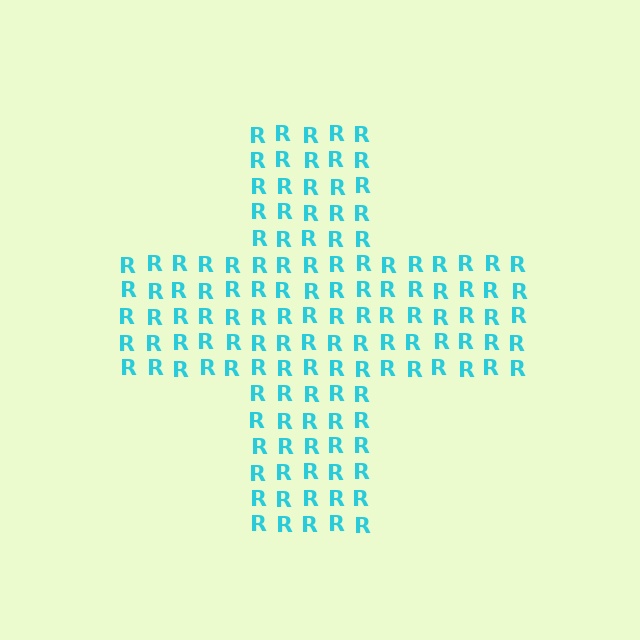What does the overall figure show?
The overall figure shows a cross.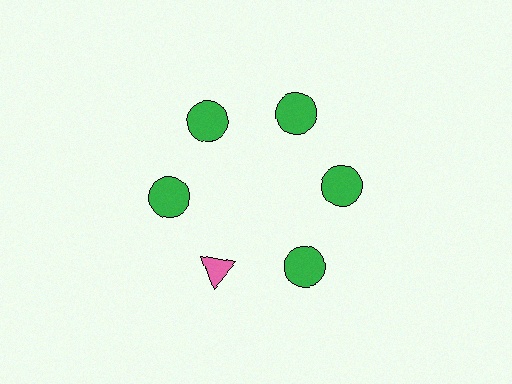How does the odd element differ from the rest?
It differs in both color (pink instead of green) and shape (triangle instead of circle).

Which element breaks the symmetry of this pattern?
The pink triangle at roughly the 7 o'clock position breaks the symmetry. All other shapes are green circles.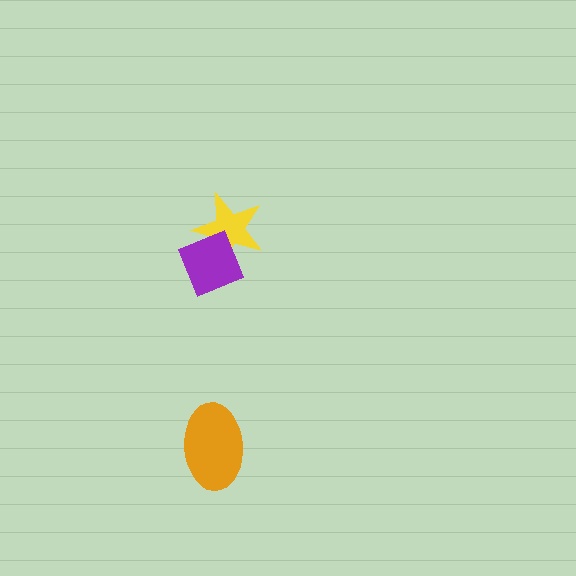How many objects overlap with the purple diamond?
1 object overlaps with the purple diamond.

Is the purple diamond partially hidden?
No, no other shape covers it.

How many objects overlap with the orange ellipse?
0 objects overlap with the orange ellipse.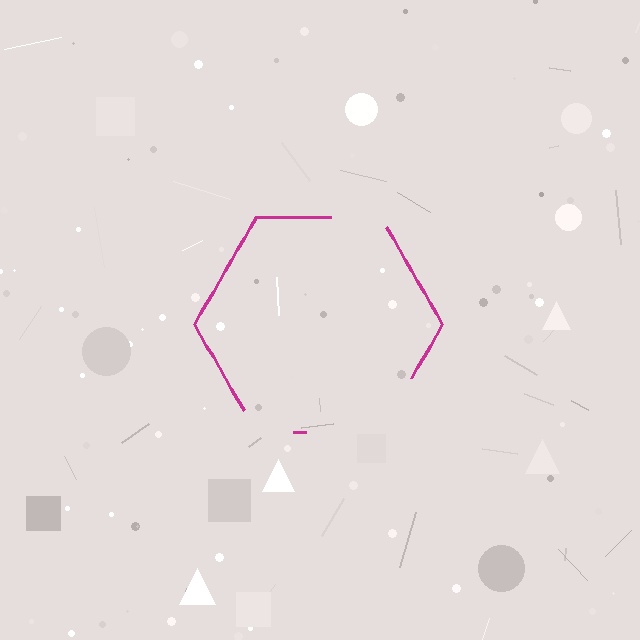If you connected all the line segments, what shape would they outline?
They would outline a hexagon.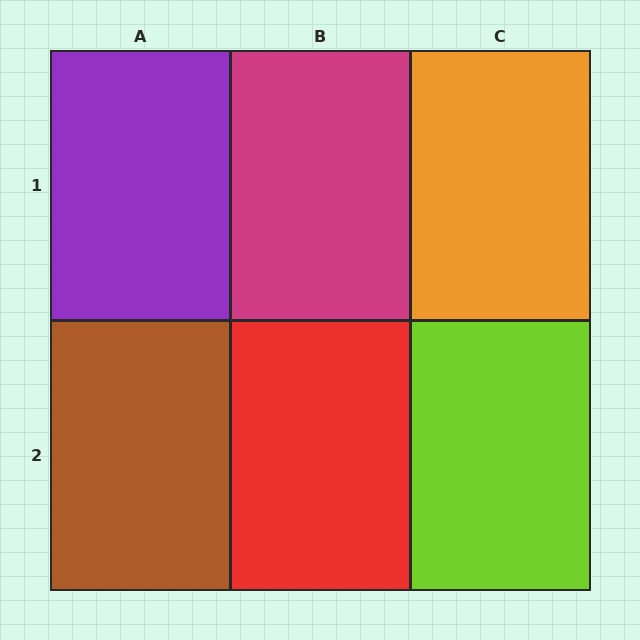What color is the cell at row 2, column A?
Brown.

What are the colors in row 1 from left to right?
Purple, magenta, orange.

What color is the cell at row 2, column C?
Lime.